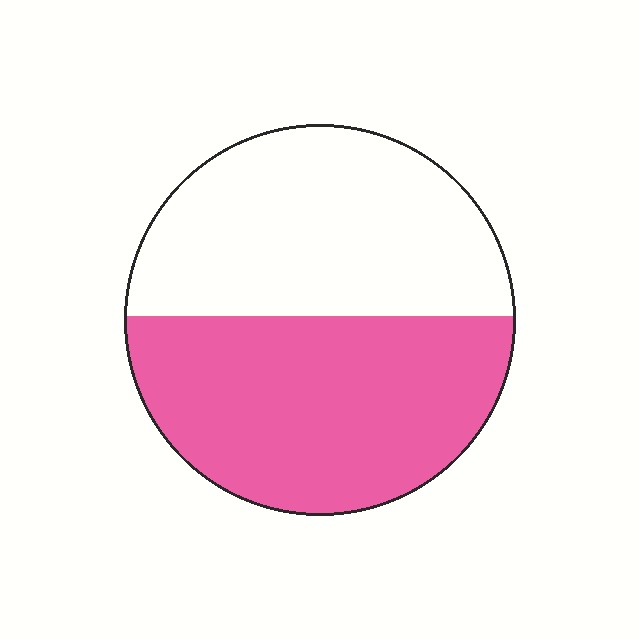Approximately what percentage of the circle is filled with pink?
Approximately 50%.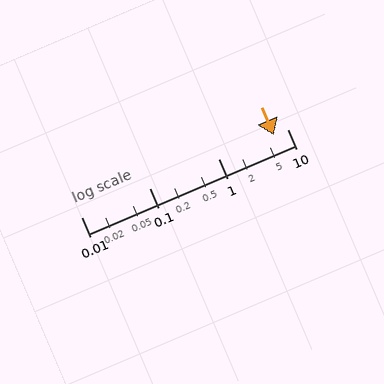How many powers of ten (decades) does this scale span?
The scale spans 3 decades, from 0.01 to 10.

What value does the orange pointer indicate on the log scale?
The pointer indicates approximately 6.4.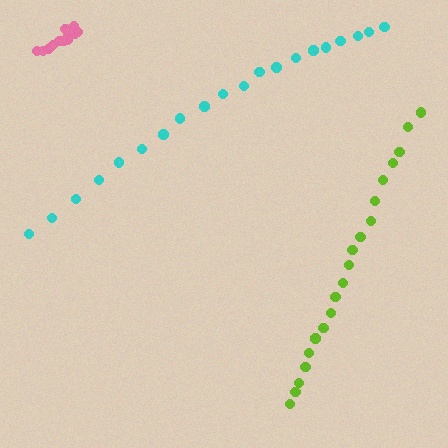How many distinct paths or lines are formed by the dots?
There are 3 distinct paths.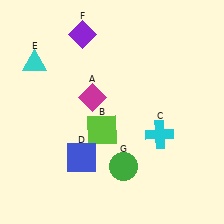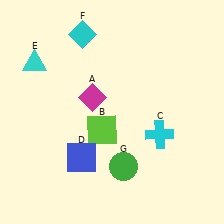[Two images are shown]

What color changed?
The diamond (F) changed from purple in Image 1 to cyan in Image 2.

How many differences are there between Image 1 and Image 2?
There is 1 difference between the two images.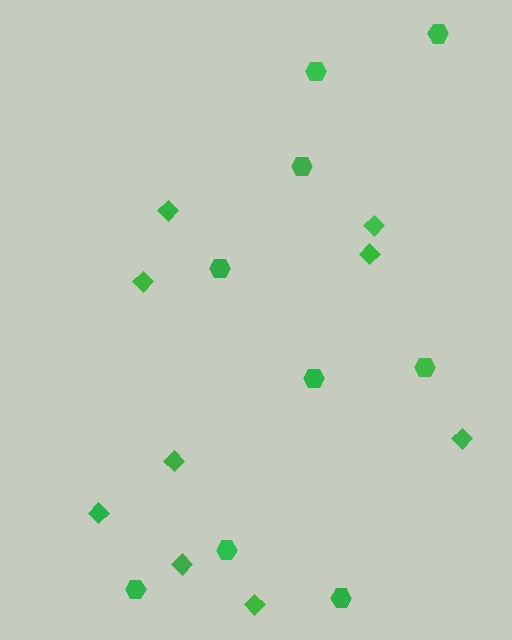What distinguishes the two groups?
There are 2 groups: one group of diamonds (9) and one group of hexagons (9).